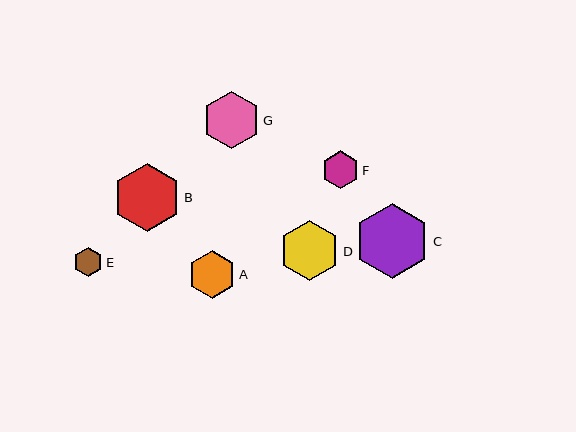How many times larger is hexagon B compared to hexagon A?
Hexagon B is approximately 1.4 times the size of hexagon A.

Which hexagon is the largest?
Hexagon C is the largest with a size of approximately 75 pixels.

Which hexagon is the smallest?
Hexagon E is the smallest with a size of approximately 29 pixels.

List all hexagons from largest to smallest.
From largest to smallest: C, B, D, G, A, F, E.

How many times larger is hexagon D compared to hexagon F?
Hexagon D is approximately 1.6 times the size of hexagon F.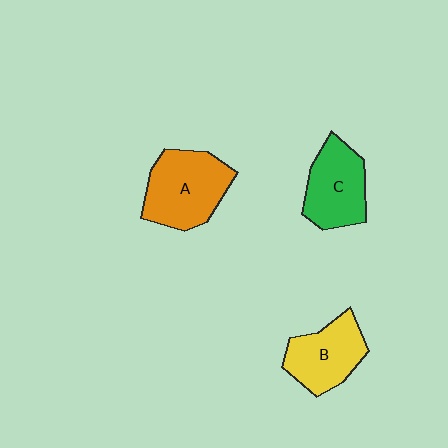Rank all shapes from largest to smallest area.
From largest to smallest: A (orange), C (green), B (yellow).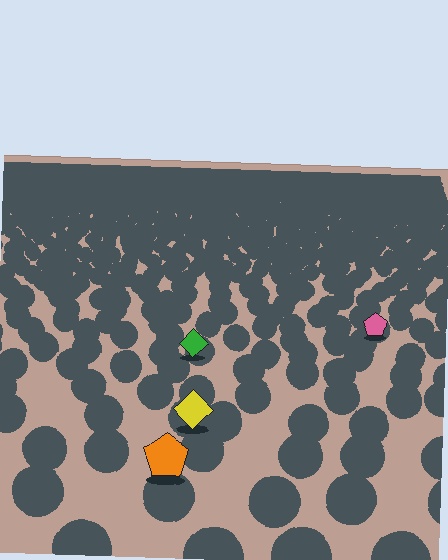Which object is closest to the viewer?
The orange pentagon is closest. The texture marks near it are larger and more spread out.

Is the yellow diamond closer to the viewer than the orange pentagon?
No. The orange pentagon is closer — you can tell from the texture gradient: the ground texture is coarser near it.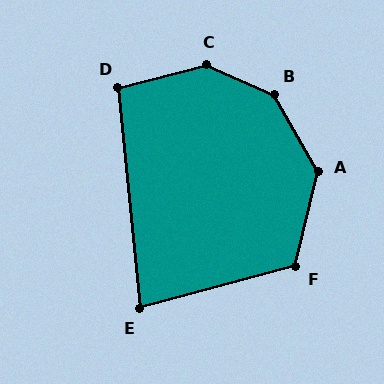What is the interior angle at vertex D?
Approximately 99 degrees (obtuse).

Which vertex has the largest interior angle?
B, at approximately 143 degrees.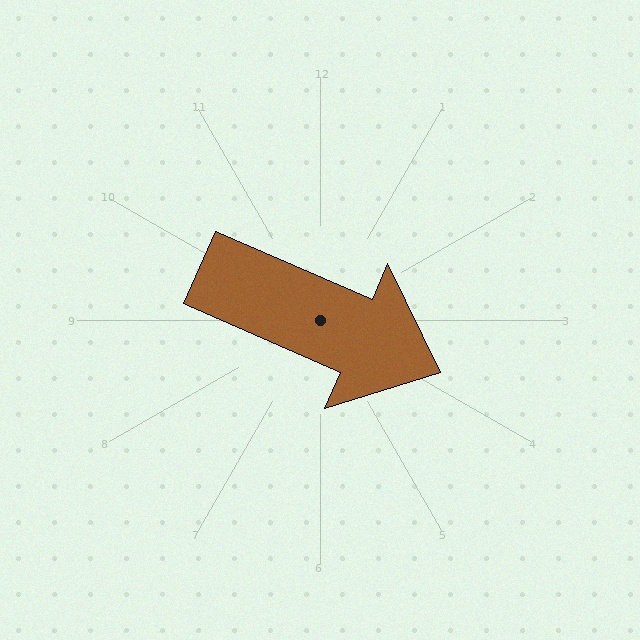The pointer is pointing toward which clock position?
Roughly 4 o'clock.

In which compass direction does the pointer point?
Southeast.